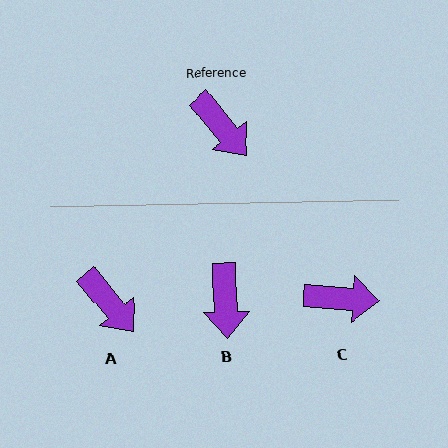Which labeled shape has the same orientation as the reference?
A.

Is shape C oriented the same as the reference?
No, it is off by about 46 degrees.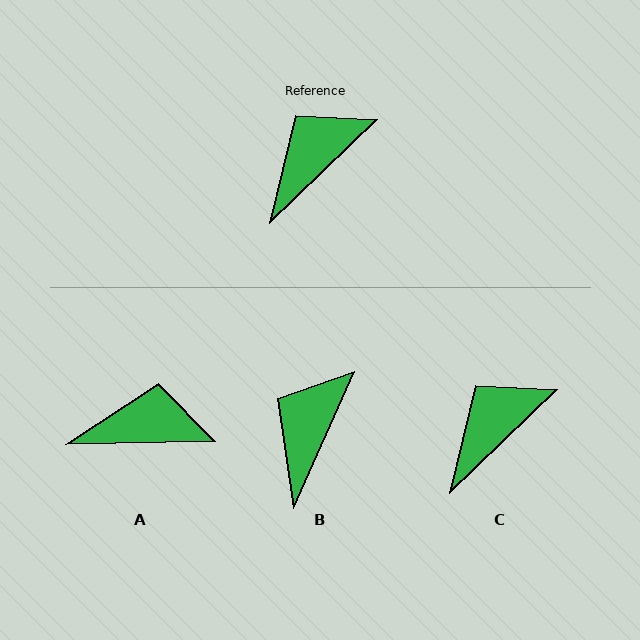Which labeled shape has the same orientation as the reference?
C.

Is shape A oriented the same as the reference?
No, it is off by about 43 degrees.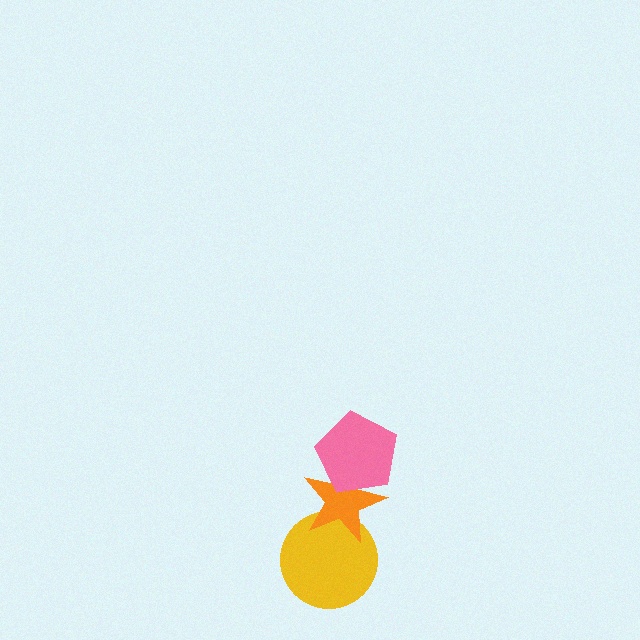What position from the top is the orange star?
The orange star is 2nd from the top.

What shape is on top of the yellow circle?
The orange star is on top of the yellow circle.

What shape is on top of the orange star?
The pink pentagon is on top of the orange star.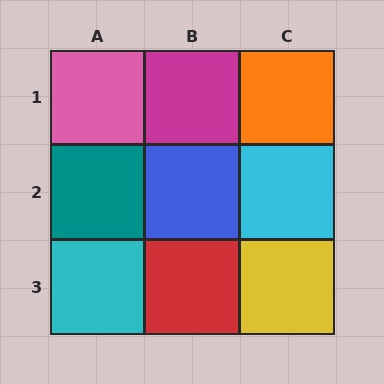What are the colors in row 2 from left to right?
Teal, blue, cyan.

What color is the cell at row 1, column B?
Magenta.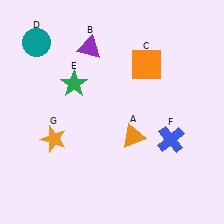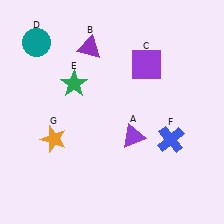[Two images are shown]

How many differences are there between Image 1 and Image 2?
There are 2 differences between the two images.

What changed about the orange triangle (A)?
In Image 1, A is orange. In Image 2, it changed to purple.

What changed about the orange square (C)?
In Image 1, C is orange. In Image 2, it changed to purple.